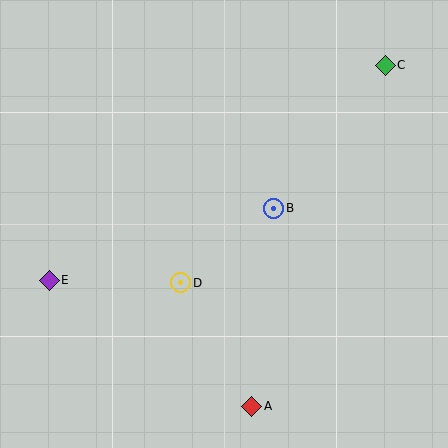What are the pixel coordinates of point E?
Point E is at (49, 280).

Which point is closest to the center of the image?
Point B at (274, 208) is closest to the center.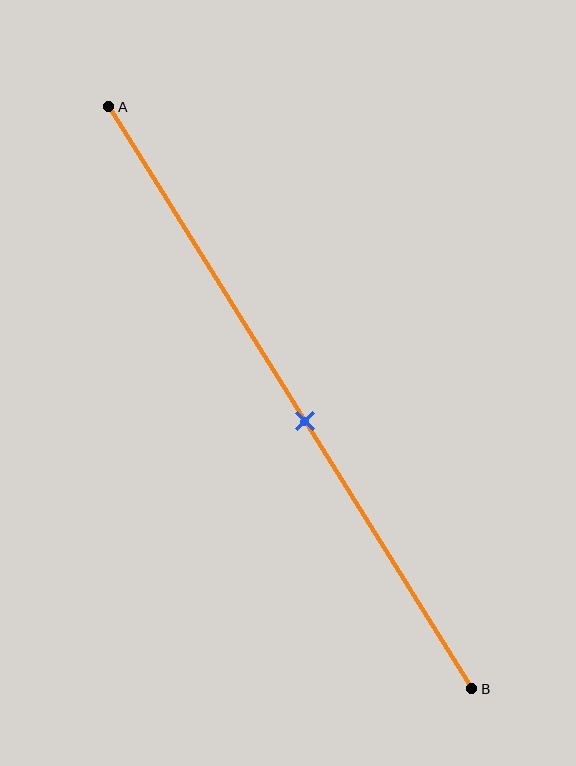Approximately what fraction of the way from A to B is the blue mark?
The blue mark is approximately 55% of the way from A to B.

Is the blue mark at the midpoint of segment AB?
No, the mark is at about 55% from A, not at the 50% midpoint.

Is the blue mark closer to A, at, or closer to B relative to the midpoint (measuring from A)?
The blue mark is closer to point B than the midpoint of segment AB.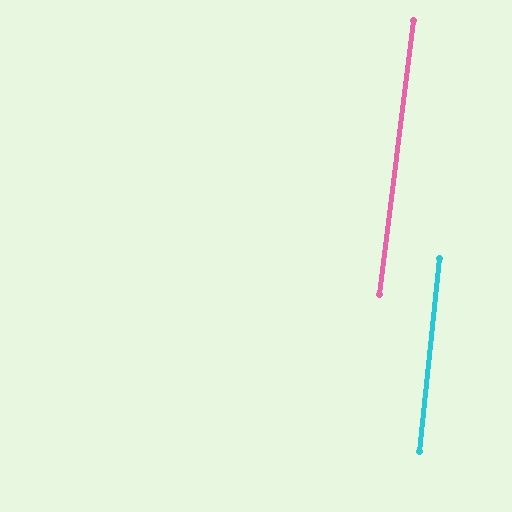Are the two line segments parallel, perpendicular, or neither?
Parallel — their directions differ by only 0.9°.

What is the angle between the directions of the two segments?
Approximately 1 degree.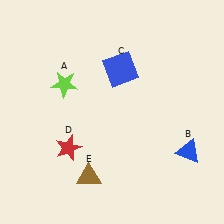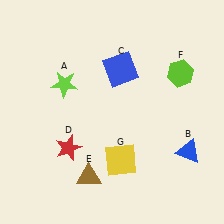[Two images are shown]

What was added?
A lime hexagon (F), a yellow square (G) were added in Image 2.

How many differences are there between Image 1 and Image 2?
There are 2 differences between the two images.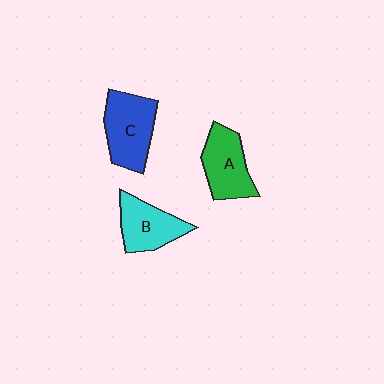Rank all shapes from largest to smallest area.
From largest to smallest: C (blue), A (green), B (cyan).